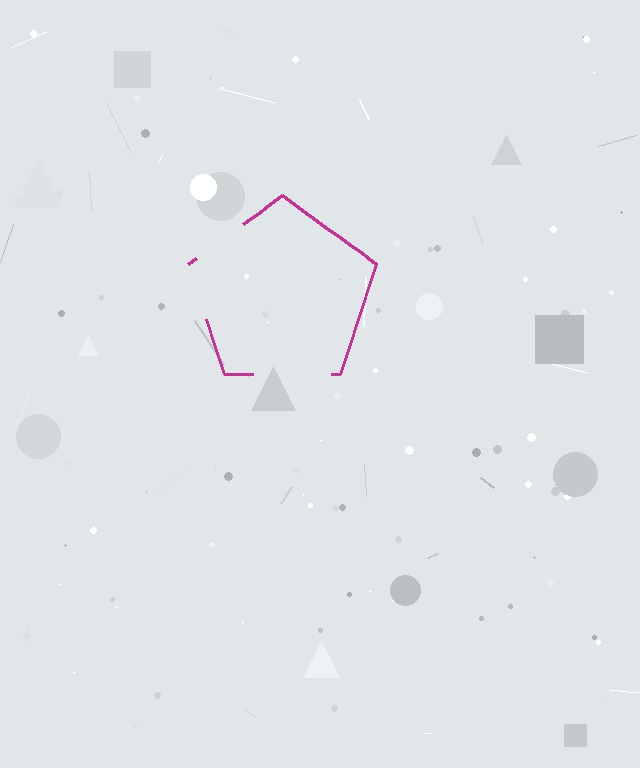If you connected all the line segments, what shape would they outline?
They would outline a pentagon.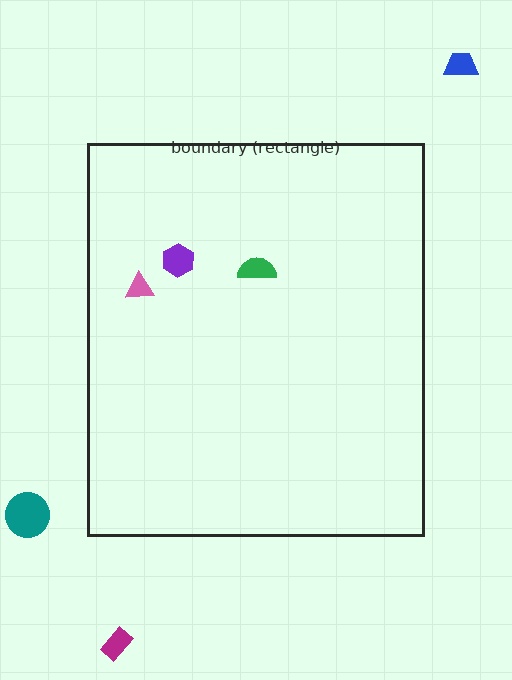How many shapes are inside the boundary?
3 inside, 3 outside.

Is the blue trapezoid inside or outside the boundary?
Outside.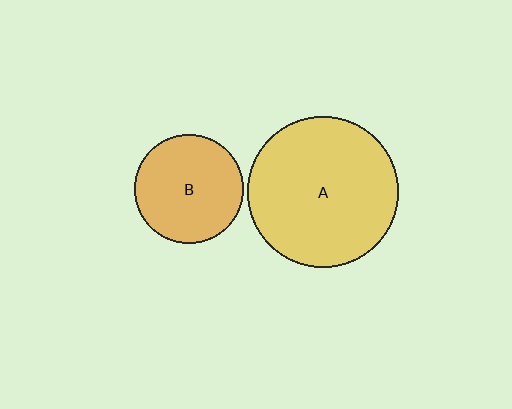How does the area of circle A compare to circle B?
Approximately 1.9 times.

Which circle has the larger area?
Circle A (yellow).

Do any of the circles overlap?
No, none of the circles overlap.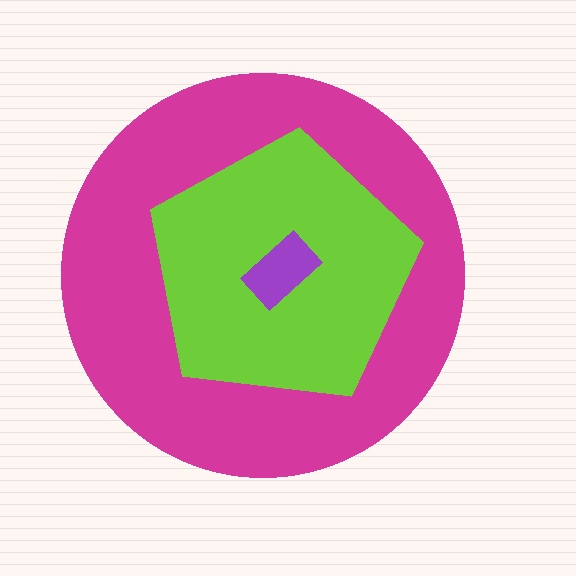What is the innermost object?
The purple rectangle.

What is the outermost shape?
The magenta circle.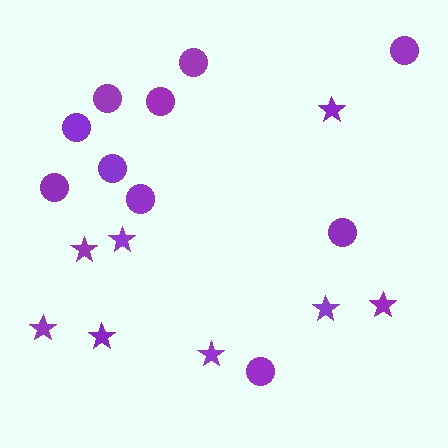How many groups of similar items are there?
There are 2 groups: one group of stars (8) and one group of circles (10).